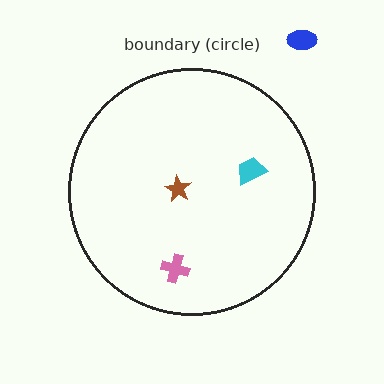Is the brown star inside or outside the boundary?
Inside.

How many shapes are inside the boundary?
3 inside, 1 outside.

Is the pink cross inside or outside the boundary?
Inside.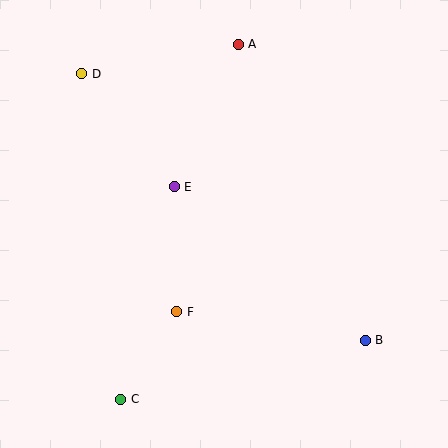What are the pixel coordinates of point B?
Point B is at (365, 340).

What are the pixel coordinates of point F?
Point F is at (177, 312).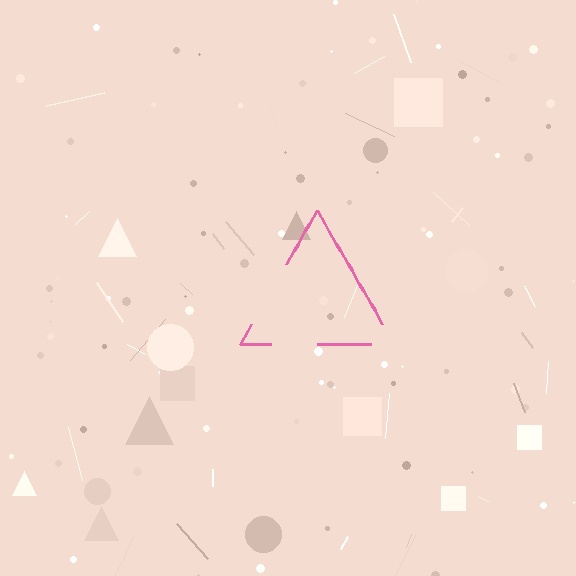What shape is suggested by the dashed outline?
The dashed outline suggests a triangle.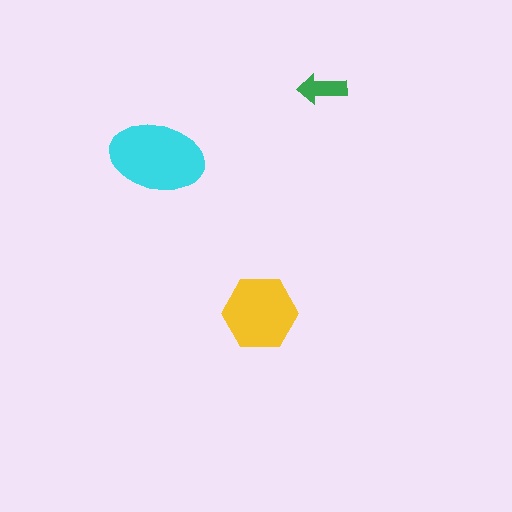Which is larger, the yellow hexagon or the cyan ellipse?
The cyan ellipse.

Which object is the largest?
The cyan ellipse.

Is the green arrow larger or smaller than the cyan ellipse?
Smaller.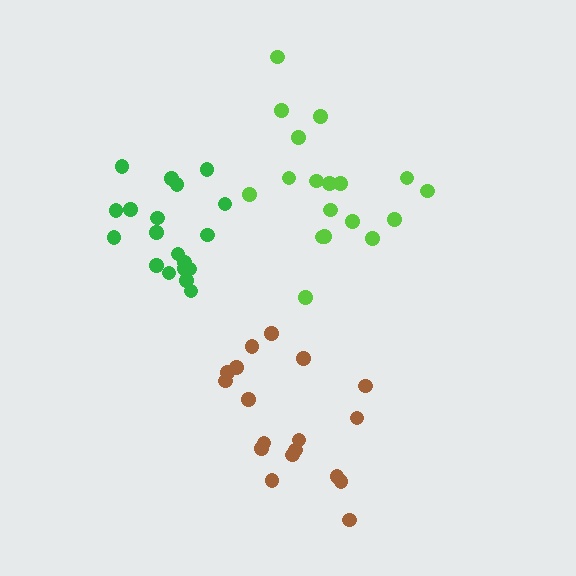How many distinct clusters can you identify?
There are 3 distinct clusters.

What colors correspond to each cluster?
The clusters are colored: brown, green, lime.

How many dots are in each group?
Group 1: 18 dots, Group 2: 19 dots, Group 3: 18 dots (55 total).